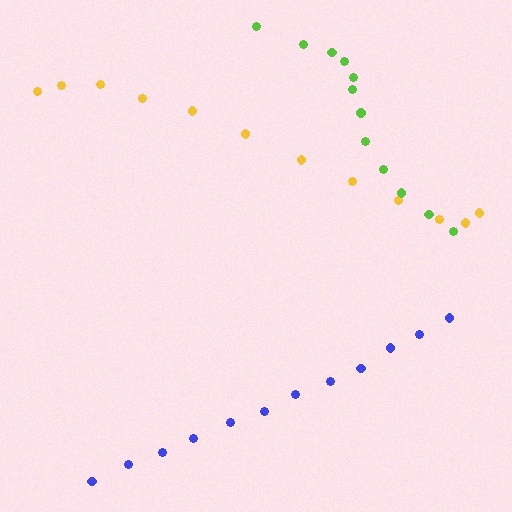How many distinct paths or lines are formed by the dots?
There are 3 distinct paths.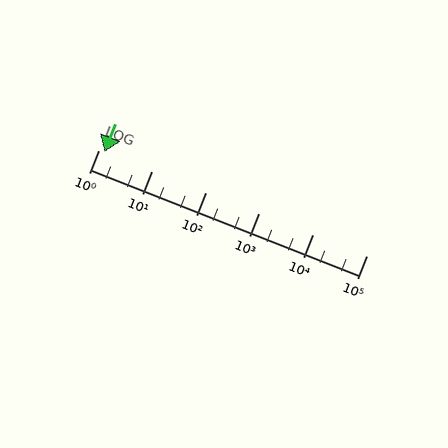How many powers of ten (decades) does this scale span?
The scale spans 5 decades, from 1 to 100000.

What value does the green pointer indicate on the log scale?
The pointer indicates approximately 1.3.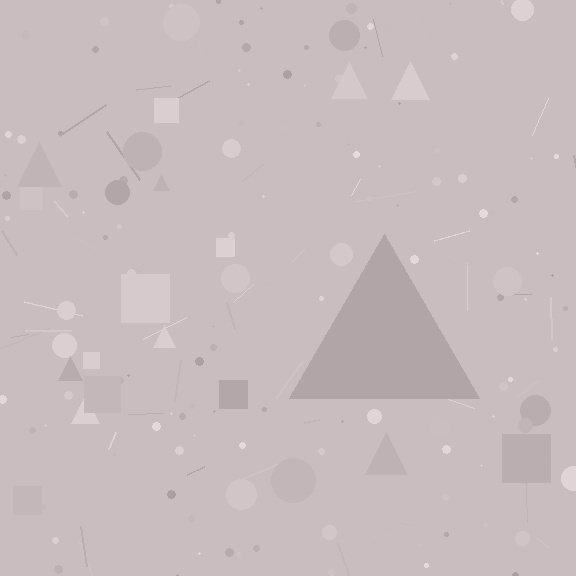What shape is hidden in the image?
A triangle is hidden in the image.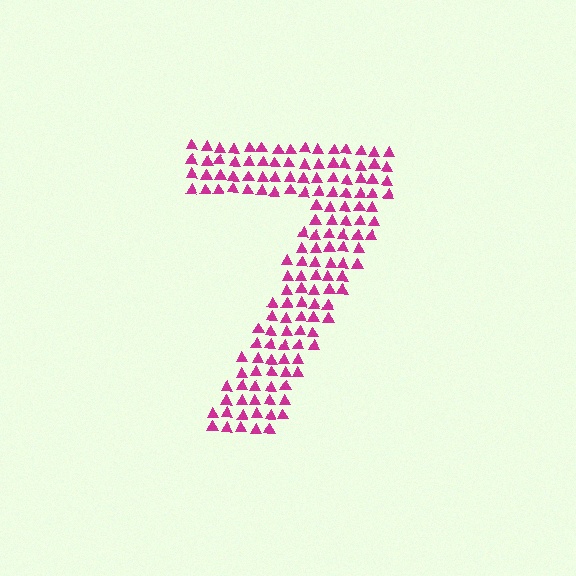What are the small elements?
The small elements are triangles.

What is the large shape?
The large shape is the digit 7.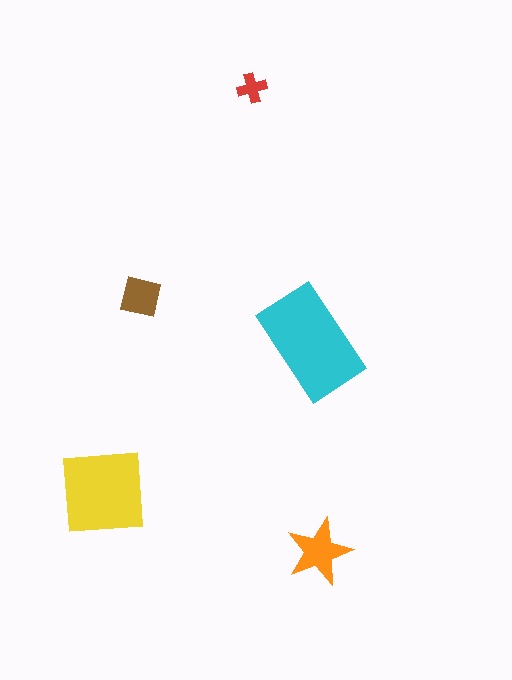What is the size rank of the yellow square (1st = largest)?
2nd.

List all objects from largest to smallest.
The cyan rectangle, the yellow square, the orange star, the brown square, the red cross.